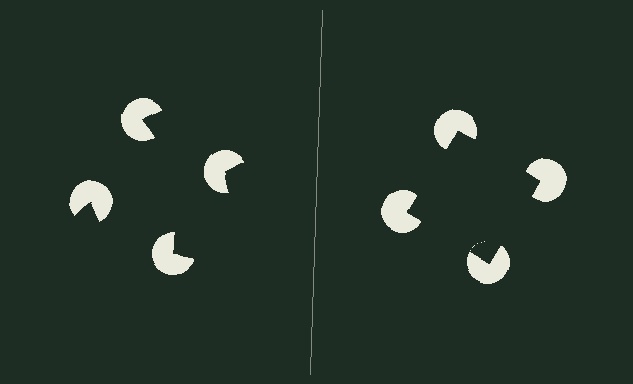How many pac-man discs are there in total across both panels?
8 — 4 on each side.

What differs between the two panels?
The pac-man discs are positioned identically on both sides; only the wedge orientations differ. On the right they align to a square; on the left they are misaligned.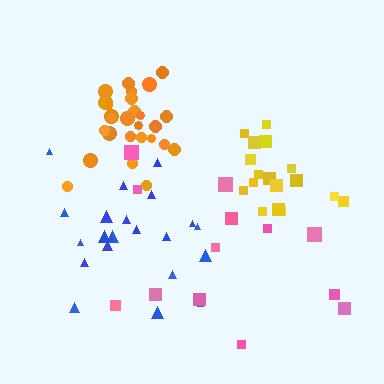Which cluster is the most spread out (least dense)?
Pink.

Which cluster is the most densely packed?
Orange.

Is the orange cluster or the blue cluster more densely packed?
Orange.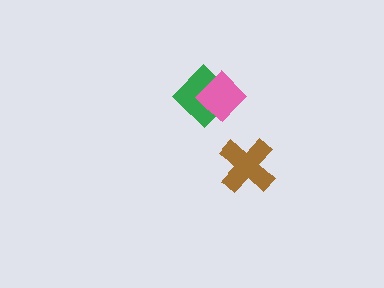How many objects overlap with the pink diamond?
1 object overlaps with the pink diamond.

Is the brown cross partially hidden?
No, no other shape covers it.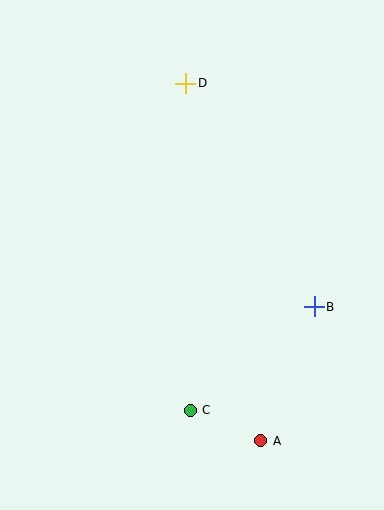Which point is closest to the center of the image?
Point B at (314, 307) is closest to the center.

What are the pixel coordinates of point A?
Point A is at (261, 441).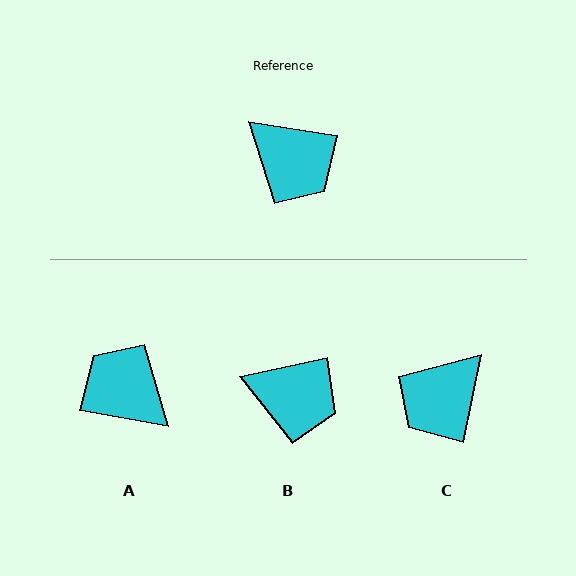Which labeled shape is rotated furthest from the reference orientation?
A, about 179 degrees away.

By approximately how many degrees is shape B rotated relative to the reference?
Approximately 21 degrees counter-clockwise.